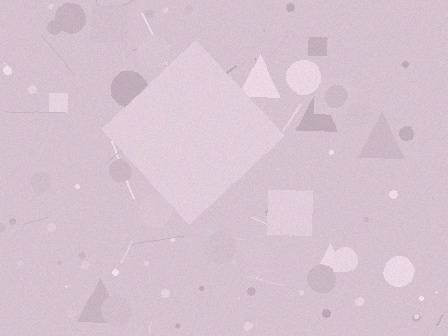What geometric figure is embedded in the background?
A diamond is embedded in the background.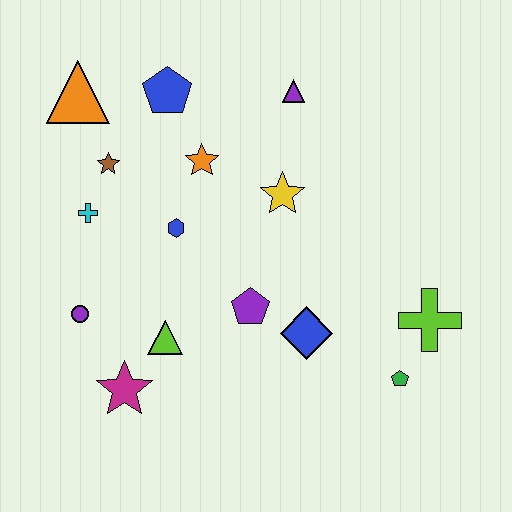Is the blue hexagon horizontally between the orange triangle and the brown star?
No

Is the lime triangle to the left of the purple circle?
No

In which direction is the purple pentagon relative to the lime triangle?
The purple pentagon is to the right of the lime triangle.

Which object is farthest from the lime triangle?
The purple triangle is farthest from the lime triangle.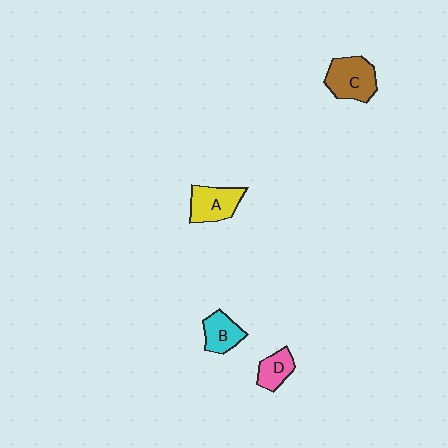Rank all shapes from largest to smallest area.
From largest to smallest: C (brown), A (yellow), B (cyan), D (pink).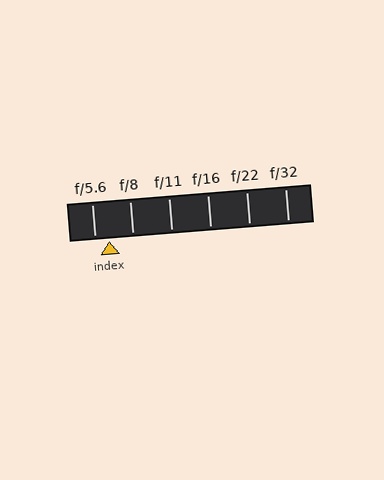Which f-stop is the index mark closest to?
The index mark is closest to f/5.6.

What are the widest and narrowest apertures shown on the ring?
The widest aperture shown is f/5.6 and the narrowest is f/32.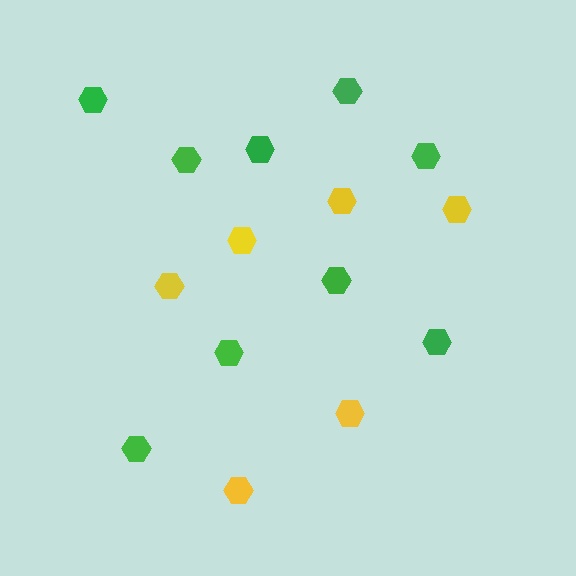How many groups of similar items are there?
There are 2 groups: one group of green hexagons (9) and one group of yellow hexagons (6).